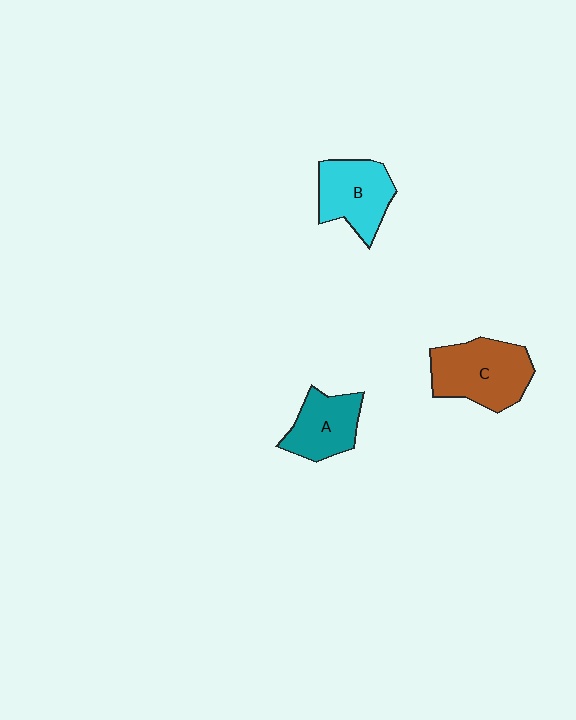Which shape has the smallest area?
Shape A (teal).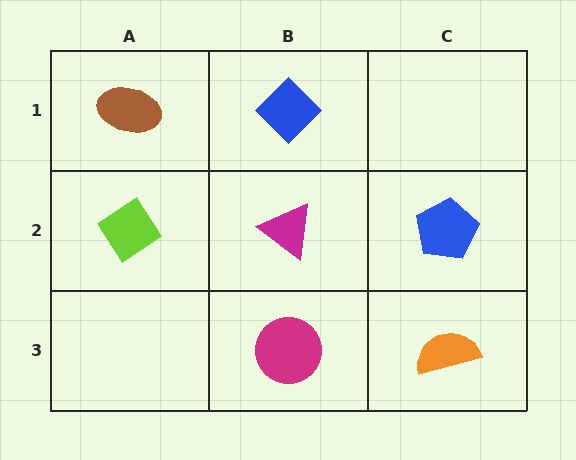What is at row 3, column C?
An orange semicircle.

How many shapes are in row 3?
2 shapes.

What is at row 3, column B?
A magenta circle.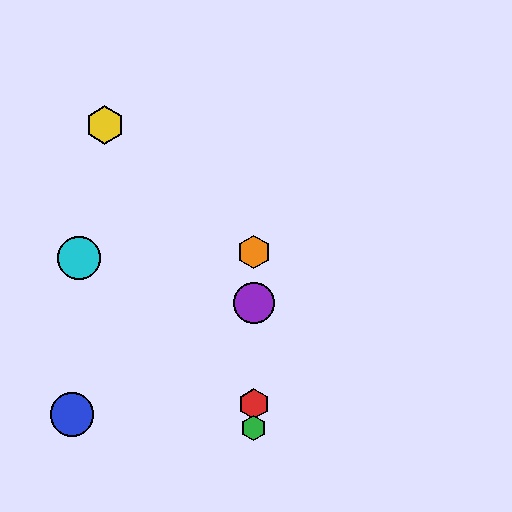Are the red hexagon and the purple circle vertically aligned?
Yes, both are at x≈254.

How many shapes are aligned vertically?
4 shapes (the red hexagon, the green hexagon, the purple circle, the orange hexagon) are aligned vertically.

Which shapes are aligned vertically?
The red hexagon, the green hexagon, the purple circle, the orange hexagon are aligned vertically.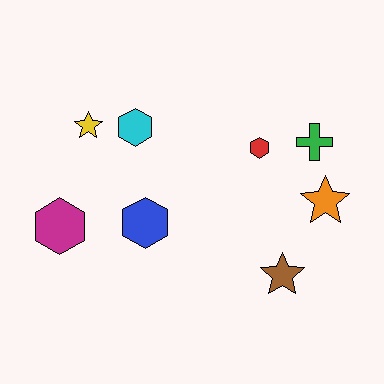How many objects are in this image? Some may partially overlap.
There are 8 objects.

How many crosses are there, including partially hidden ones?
There is 1 cross.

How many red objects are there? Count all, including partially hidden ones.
There is 1 red object.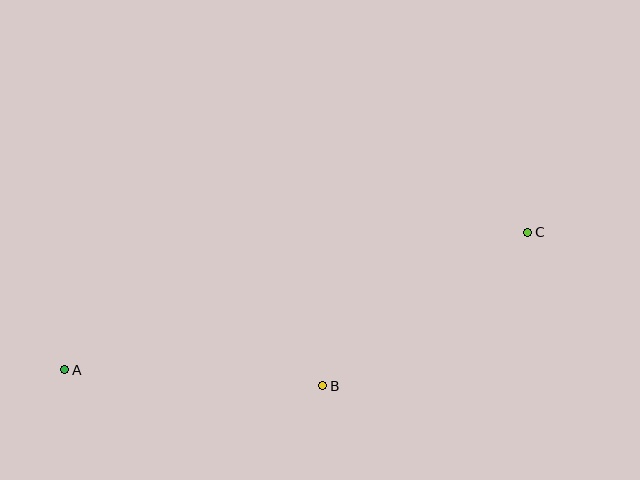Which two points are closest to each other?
Points B and C are closest to each other.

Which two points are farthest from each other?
Points A and C are farthest from each other.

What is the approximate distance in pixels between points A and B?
The distance between A and B is approximately 258 pixels.